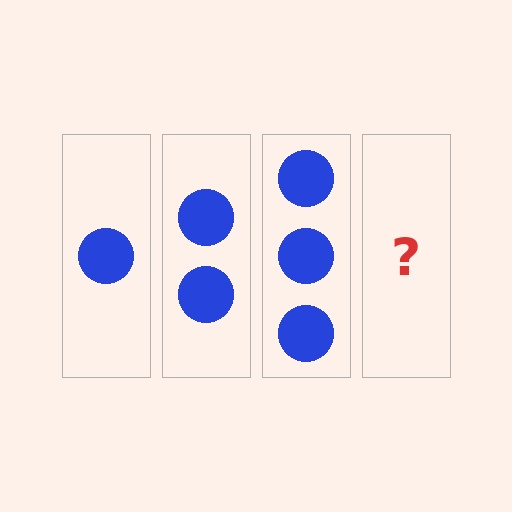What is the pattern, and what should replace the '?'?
The pattern is that each step adds one more circle. The '?' should be 4 circles.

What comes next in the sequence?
The next element should be 4 circles.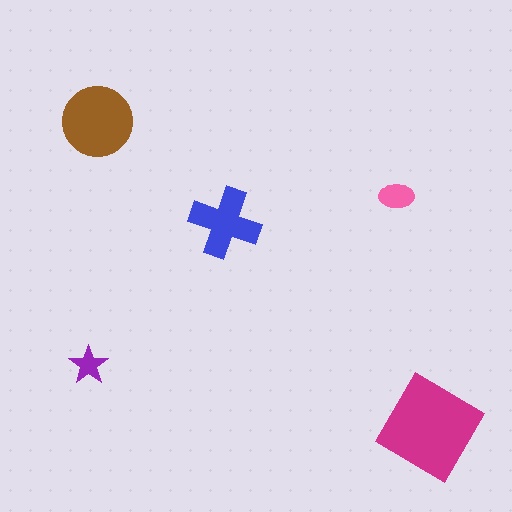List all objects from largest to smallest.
The magenta diamond, the brown circle, the blue cross, the pink ellipse, the purple star.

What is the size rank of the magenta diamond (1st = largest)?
1st.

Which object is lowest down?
The magenta diamond is bottommost.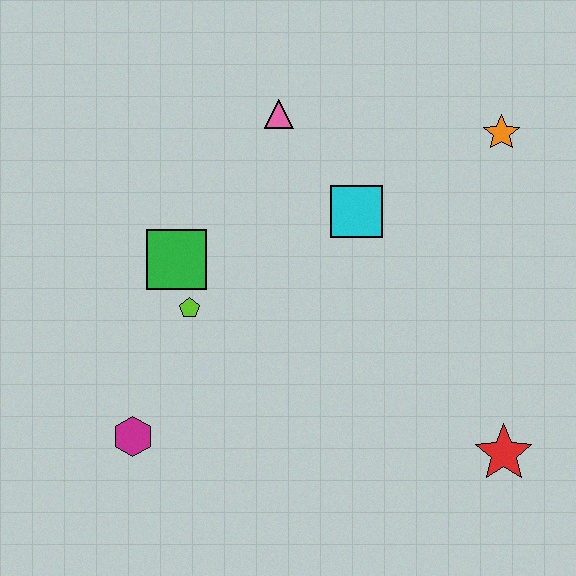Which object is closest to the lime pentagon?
The green square is closest to the lime pentagon.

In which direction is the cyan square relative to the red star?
The cyan square is above the red star.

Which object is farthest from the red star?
The pink triangle is farthest from the red star.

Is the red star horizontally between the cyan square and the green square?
No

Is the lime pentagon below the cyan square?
Yes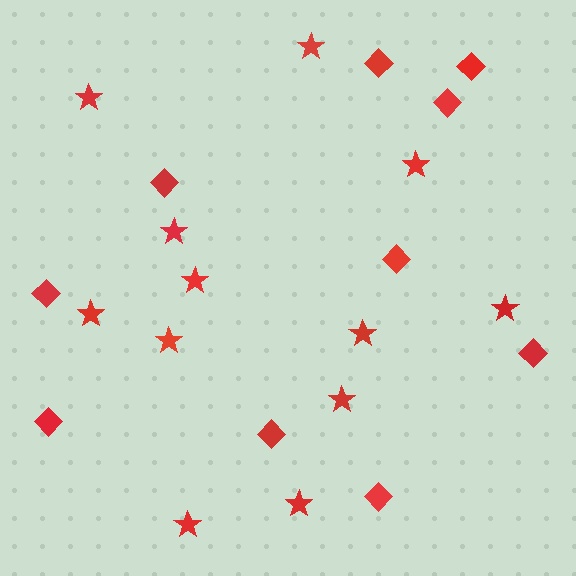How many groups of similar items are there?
There are 2 groups: one group of diamonds (10) and one group of stars (12).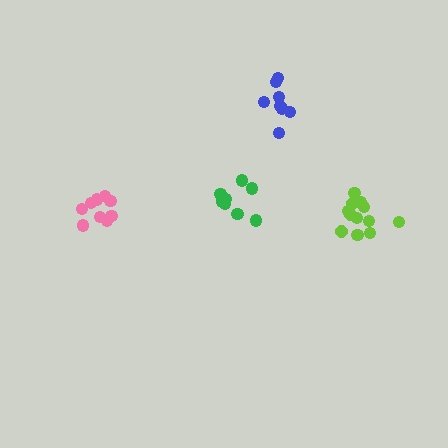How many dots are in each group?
Group 1: 12 dots, Group 2: 8 dots, Group 3: 9 dots, Group 4: 8 dots (37 total).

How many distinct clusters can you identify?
There are 4 distinct clusters.